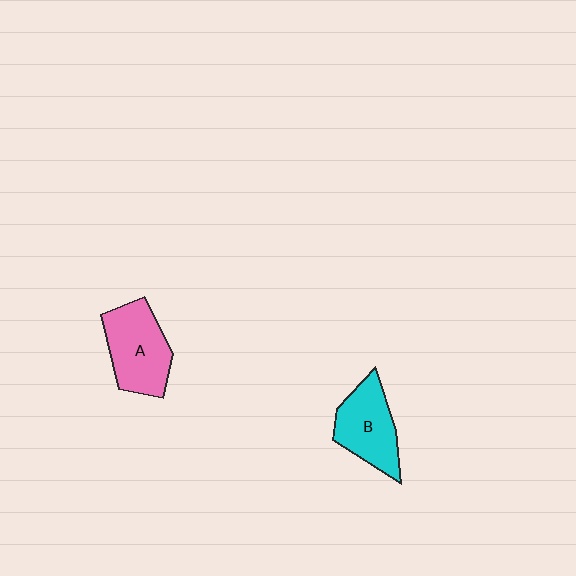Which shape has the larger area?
Shape A (pink).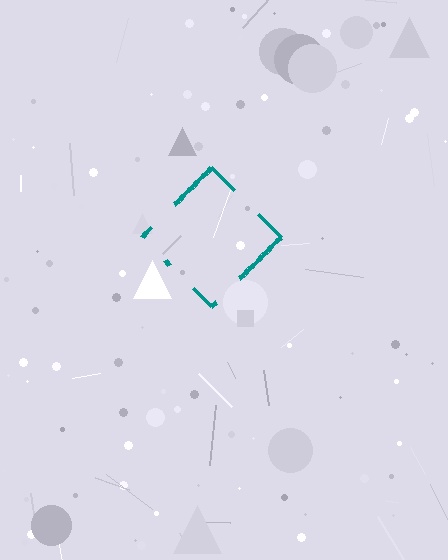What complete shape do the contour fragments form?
The contour fragments form a diamond.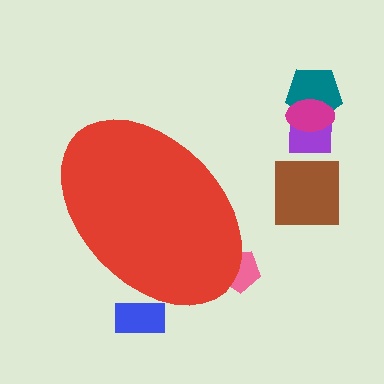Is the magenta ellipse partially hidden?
No, the magenta ellipse is fully visible.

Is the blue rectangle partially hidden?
Yes, the blue rectangle is partially hidden behind the red ellipse.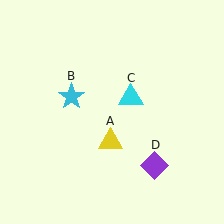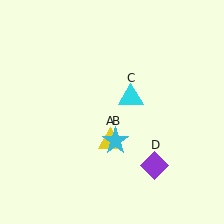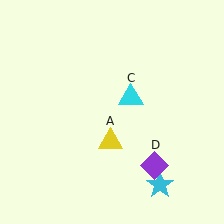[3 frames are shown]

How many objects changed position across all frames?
1 object changed position: cyan star (object B).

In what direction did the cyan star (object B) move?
The cyan star (object B) moved down and to the right.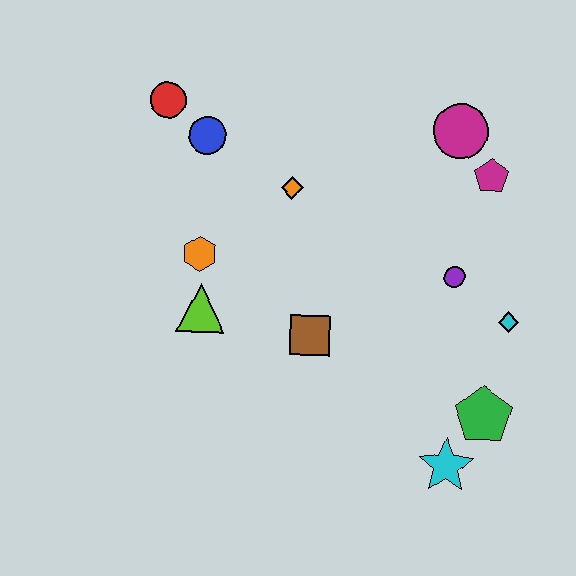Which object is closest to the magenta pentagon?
The magenta circle is closest to the magenta pentagon.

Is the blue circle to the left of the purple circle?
Yes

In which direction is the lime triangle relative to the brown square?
The lime triangle is to the left of the brown square.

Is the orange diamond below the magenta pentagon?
Yes